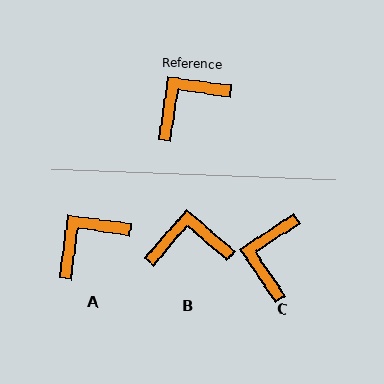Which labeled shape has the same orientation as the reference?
A.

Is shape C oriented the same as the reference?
No, it is off by about 42 degrees.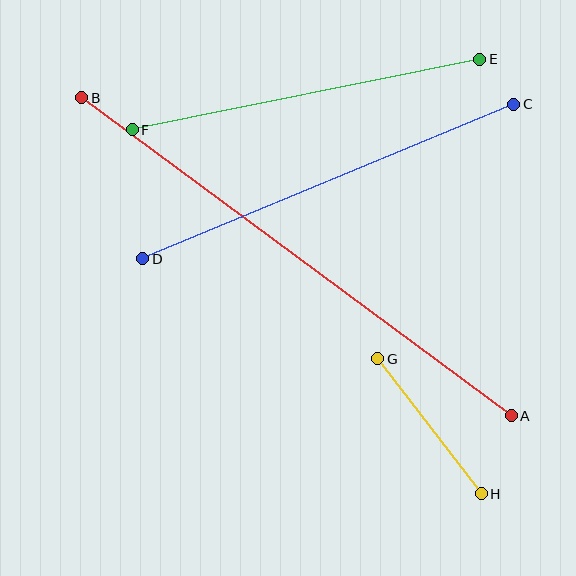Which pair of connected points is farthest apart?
Points A and B are farthest apart.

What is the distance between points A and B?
The distance is approximately 534 pixels.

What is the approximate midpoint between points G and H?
The midpoint is at approximately (430, 426) pixels.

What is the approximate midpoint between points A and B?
The midpoint is at approximately (296, 257) pixels.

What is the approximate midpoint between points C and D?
The midpoint is at approximately (328, 182) pixels.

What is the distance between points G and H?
The distance is approximately 170 pixels.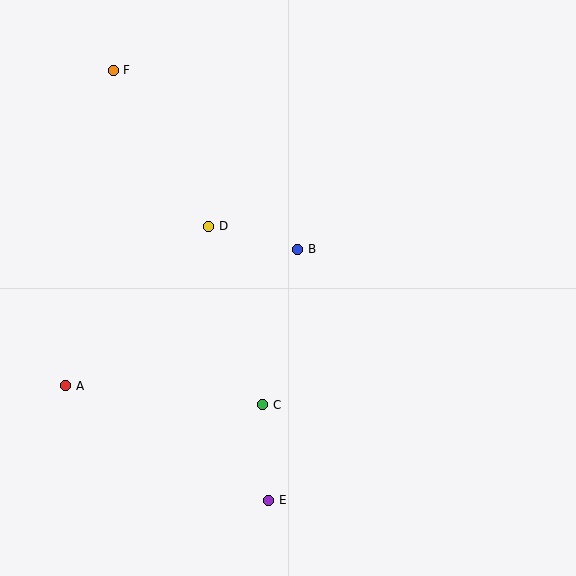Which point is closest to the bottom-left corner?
Point A is closest to the bottom-left corner.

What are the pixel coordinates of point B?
Point B is at (298, 249).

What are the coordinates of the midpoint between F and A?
The midpoint between F and A is at (90, 228).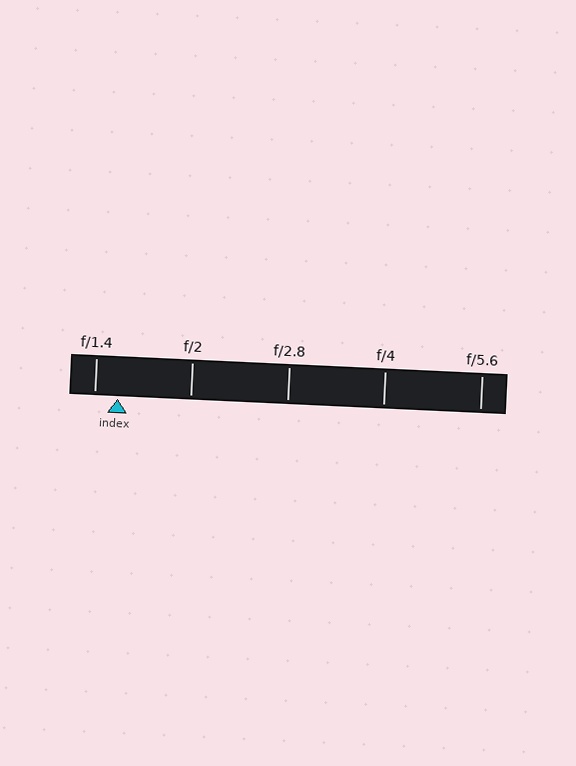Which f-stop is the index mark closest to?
The index mark is closest to f/1.4.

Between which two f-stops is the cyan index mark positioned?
The index mark is between f/1.4 and f/2.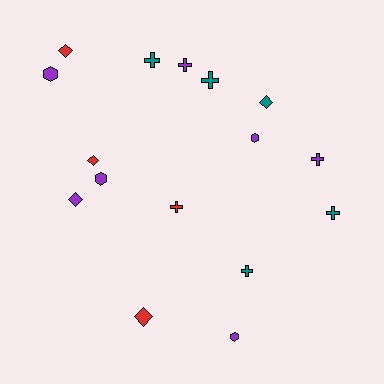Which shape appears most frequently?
Cross, with 7 objects.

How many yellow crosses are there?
There are no yellow crosses.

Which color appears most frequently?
Purple, with 7 objects.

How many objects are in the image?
There are 16 objects.